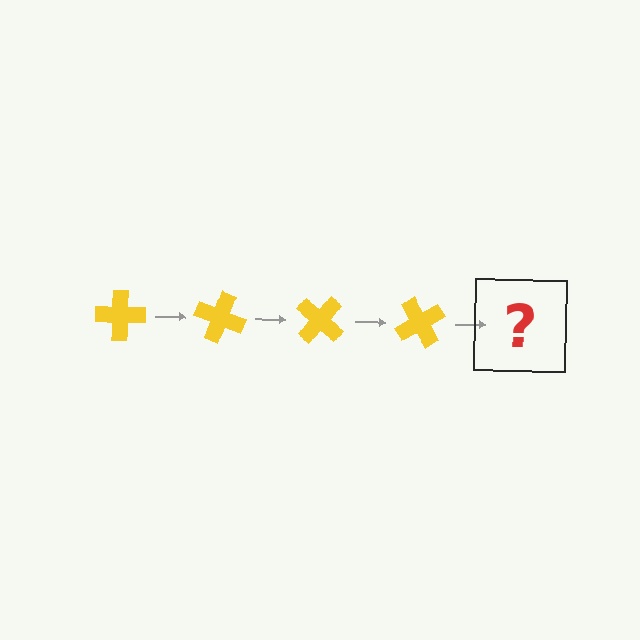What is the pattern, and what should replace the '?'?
The pattern is that the cross rotates 20 degrees each step. The '?' should be a yellow cross rotated 80 degrees.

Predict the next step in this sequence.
The next step is a yellow cross rotated 80 degrees.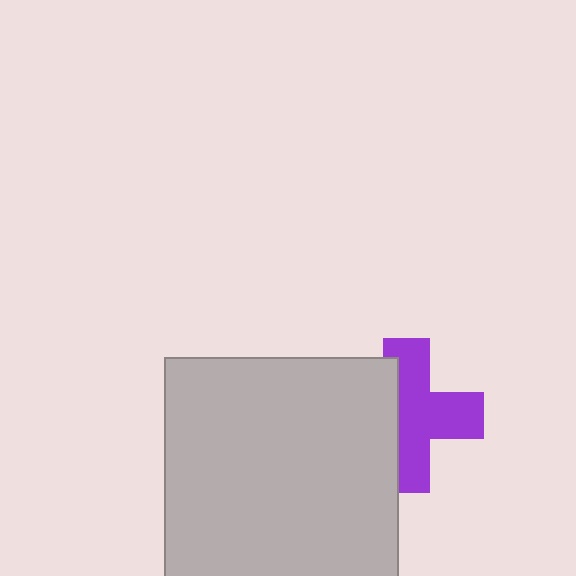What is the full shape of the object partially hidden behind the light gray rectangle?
The partially hidden object is a purple cross.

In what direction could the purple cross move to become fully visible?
The purple cross could move right. That would shift it out from behind the light gray rectangle entirely.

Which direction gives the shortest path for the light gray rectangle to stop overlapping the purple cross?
Moving left gives the shortest separation.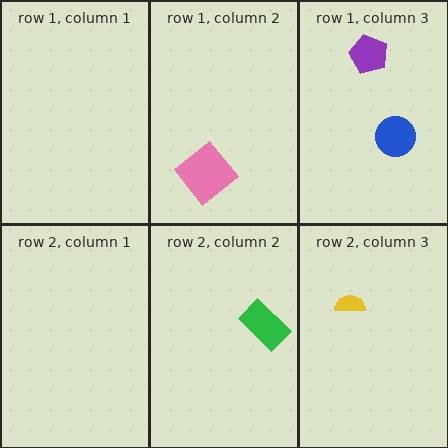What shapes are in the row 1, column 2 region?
The pink diamond.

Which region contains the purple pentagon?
The row 1, column 3 region.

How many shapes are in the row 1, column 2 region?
1.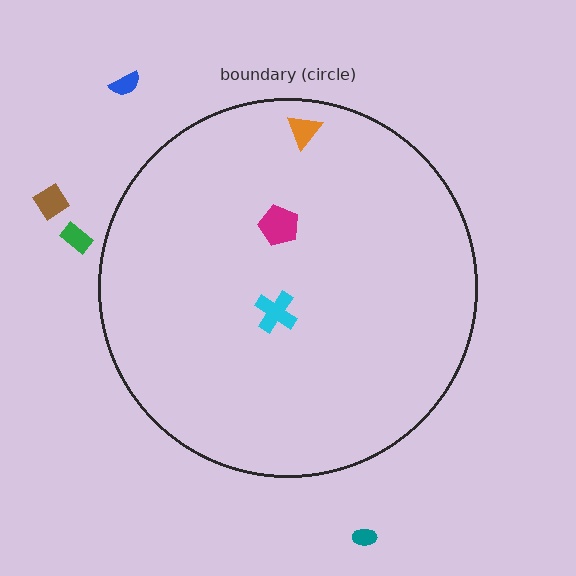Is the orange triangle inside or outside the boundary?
Inside.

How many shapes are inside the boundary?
3 inside, 4 outside.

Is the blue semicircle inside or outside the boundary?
Outside.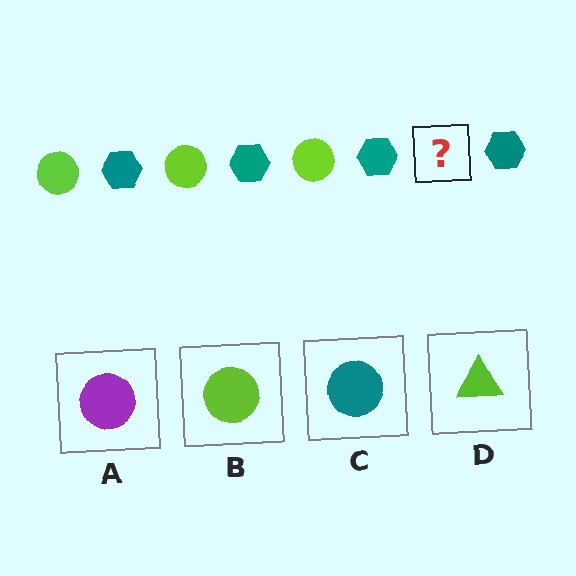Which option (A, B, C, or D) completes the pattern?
B.